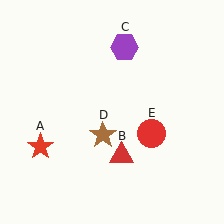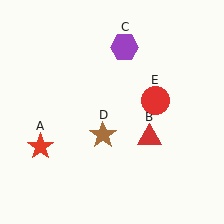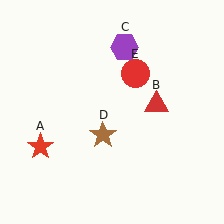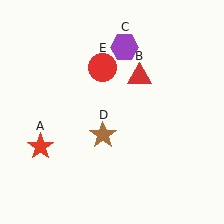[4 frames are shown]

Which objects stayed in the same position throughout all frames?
Red star (object A) and purple hexagon (object C) and brown star (object D) remained stationary.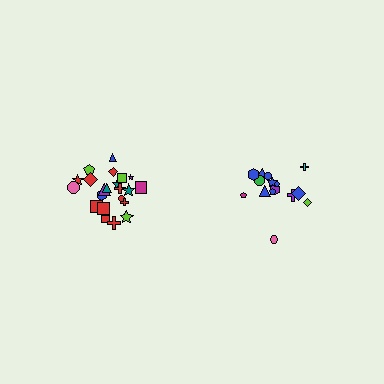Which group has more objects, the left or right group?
The left group.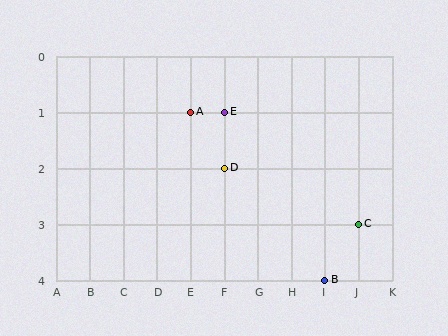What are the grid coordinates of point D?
Point D is at grid coordinates (F, 2).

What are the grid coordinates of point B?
Point B is at grid coordinates (I, 4).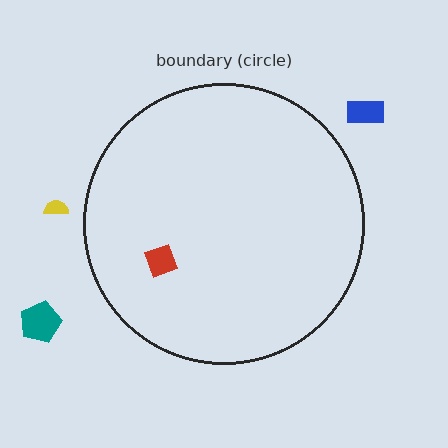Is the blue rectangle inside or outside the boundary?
Outside.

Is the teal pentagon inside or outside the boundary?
Outside.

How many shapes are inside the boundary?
1 inside, 3 outside.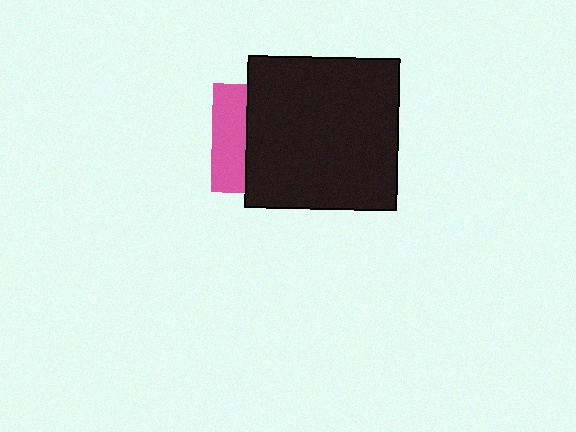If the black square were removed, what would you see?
You would see the complete pink square.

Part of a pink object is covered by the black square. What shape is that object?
It is a square.